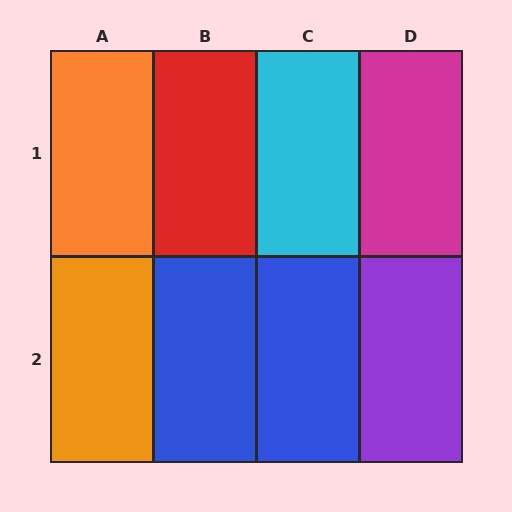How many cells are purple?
1 cell is purple.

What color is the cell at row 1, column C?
Cyan.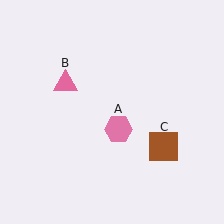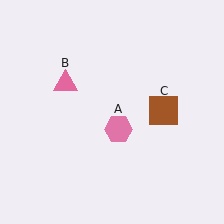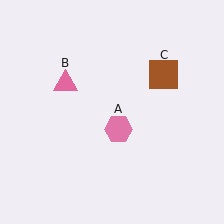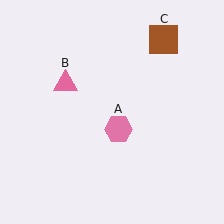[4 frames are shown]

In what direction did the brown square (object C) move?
The brown square (object C) moved up.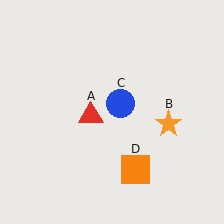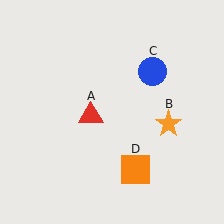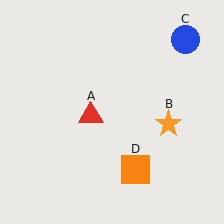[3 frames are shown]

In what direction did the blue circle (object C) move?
The blue circle (object C) moved up and to the right.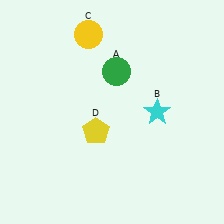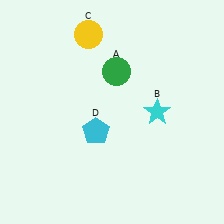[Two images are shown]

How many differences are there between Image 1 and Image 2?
There is 1 difference between the two images.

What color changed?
The pentagon (D) changed from yellow in Image 1 to cyan in Image 2.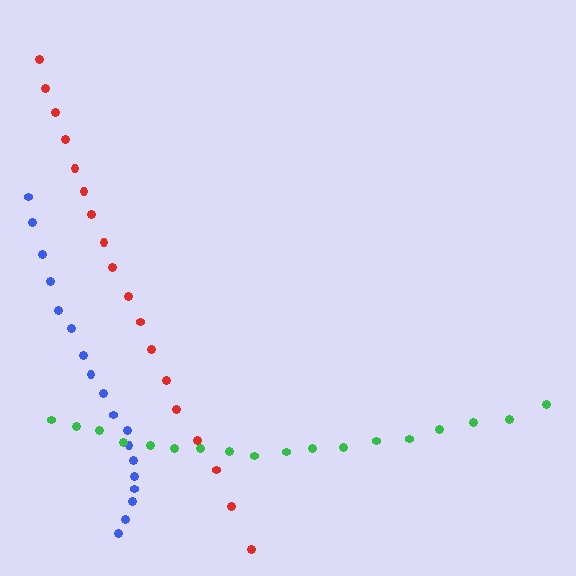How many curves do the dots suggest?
There are 3 distinct paths.